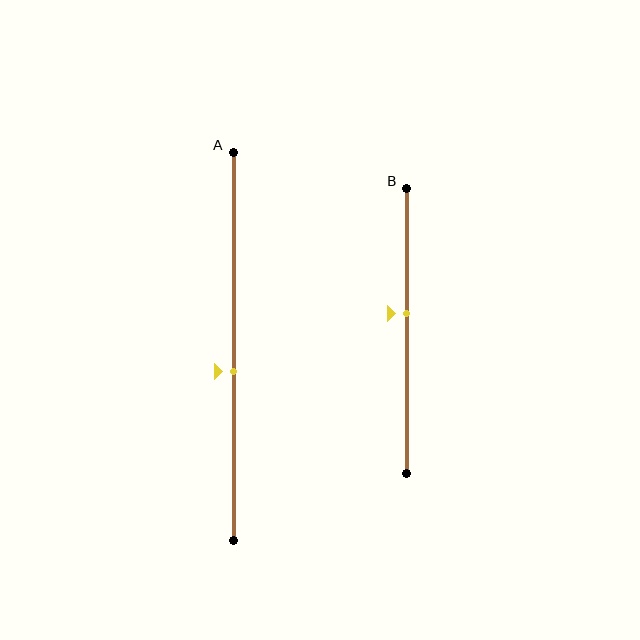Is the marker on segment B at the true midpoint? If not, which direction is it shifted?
No, the marker on segment B is shifted upward by about 6% of the segment length.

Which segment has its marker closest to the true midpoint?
Segment B has its marker closest to the true midpoint.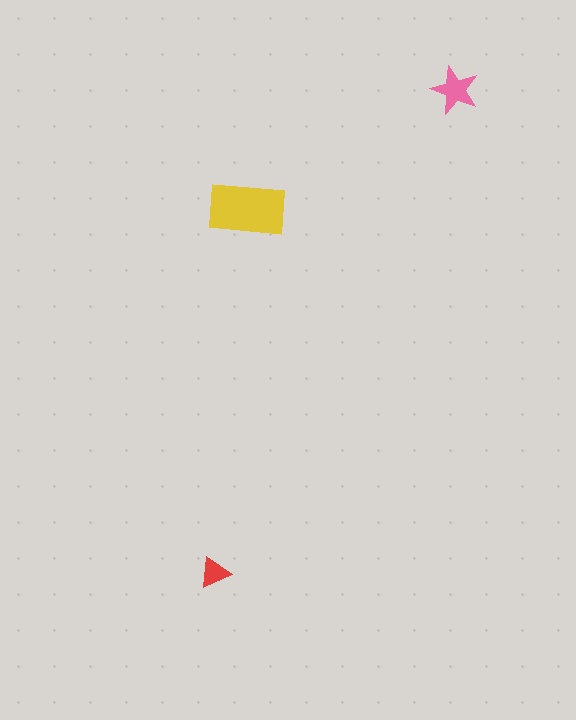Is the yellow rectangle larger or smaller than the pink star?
Larger.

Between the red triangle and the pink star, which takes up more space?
The pink star.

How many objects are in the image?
There are 3 objects in the image.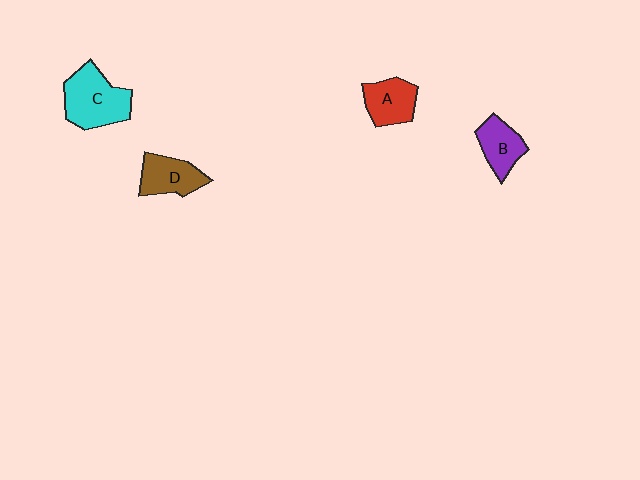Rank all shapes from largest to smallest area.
From largest to smallest: C (cyan), D (brown), A (red), B (purple).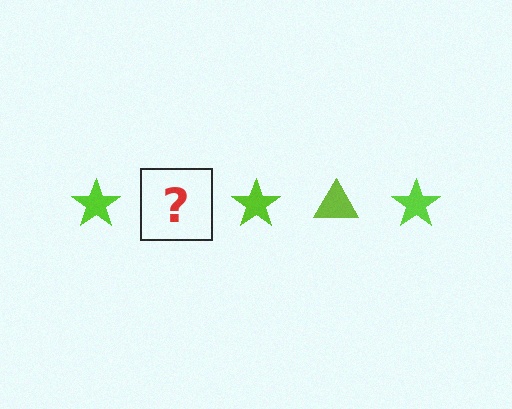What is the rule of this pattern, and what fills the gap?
The rule is that the pattern cycles through star, triangle shapes in lime. The gap should be filled with a lime triangle.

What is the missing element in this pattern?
The missing element is a lime triangle.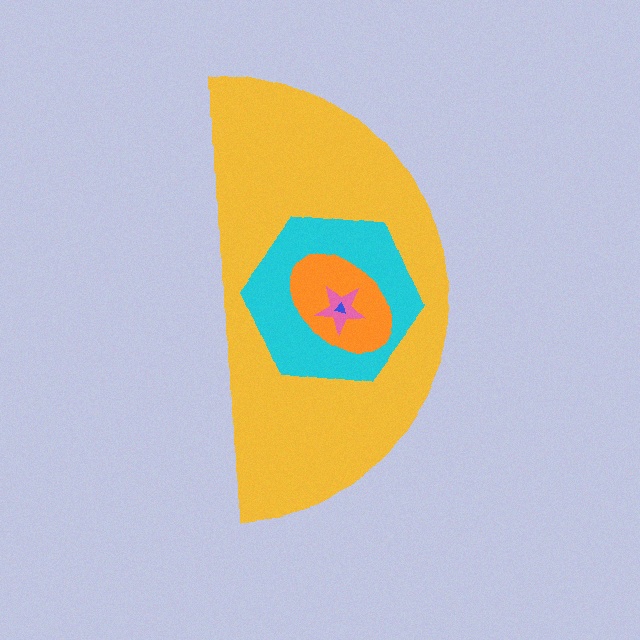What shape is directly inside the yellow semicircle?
The cyan hexagon.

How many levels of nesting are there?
5.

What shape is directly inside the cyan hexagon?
The orange ellipse.